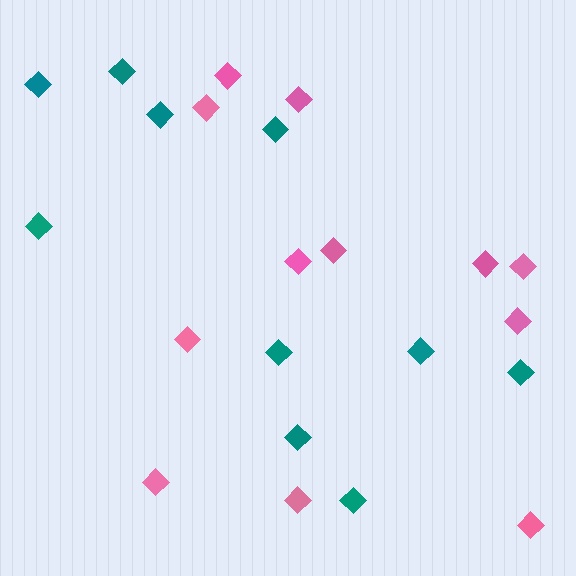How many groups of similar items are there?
There are 2 groups: one group of pink diamonds (12) and one group of teal diamonds (10).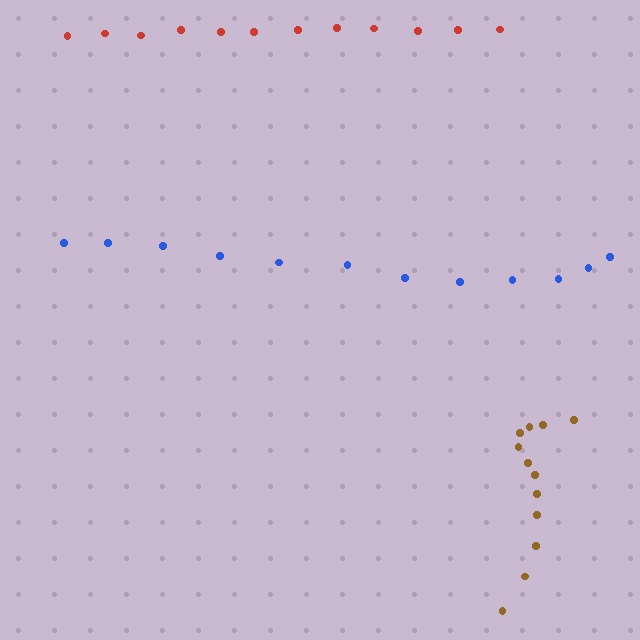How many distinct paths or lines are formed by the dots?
There are 3 distinct paths.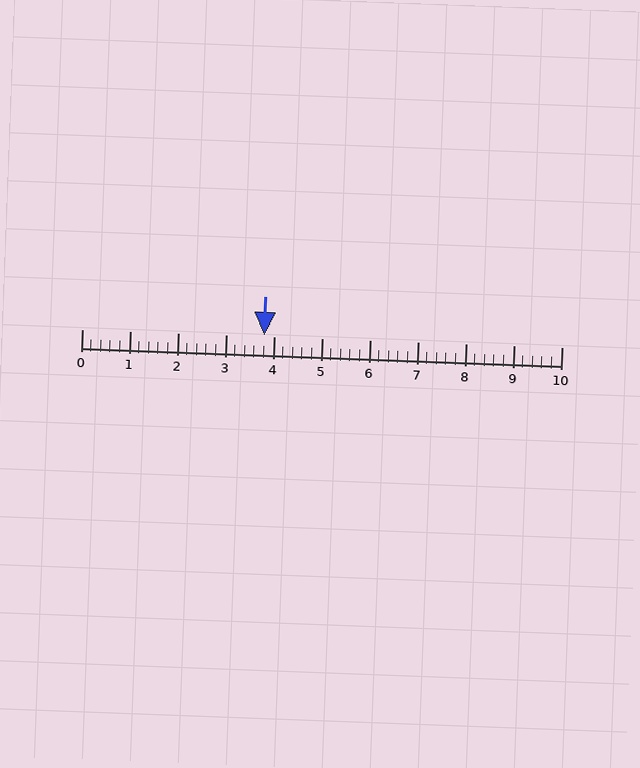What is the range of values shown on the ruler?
The ruler shows values from 0 to 10.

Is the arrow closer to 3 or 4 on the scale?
The arrow is closer to 4.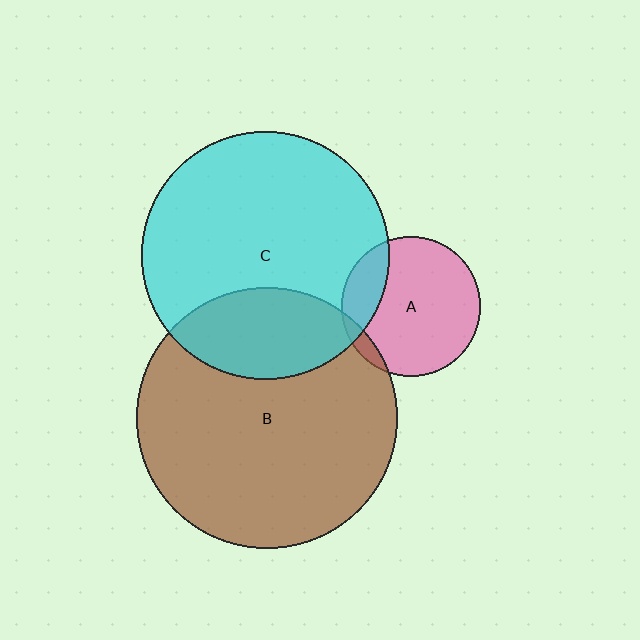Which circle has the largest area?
Circle B (brown).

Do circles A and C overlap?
Yes.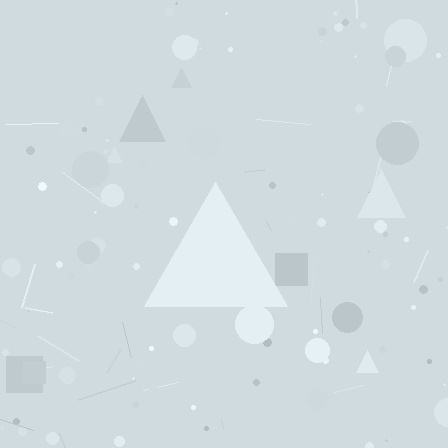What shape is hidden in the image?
A triangle is hidden in the image.